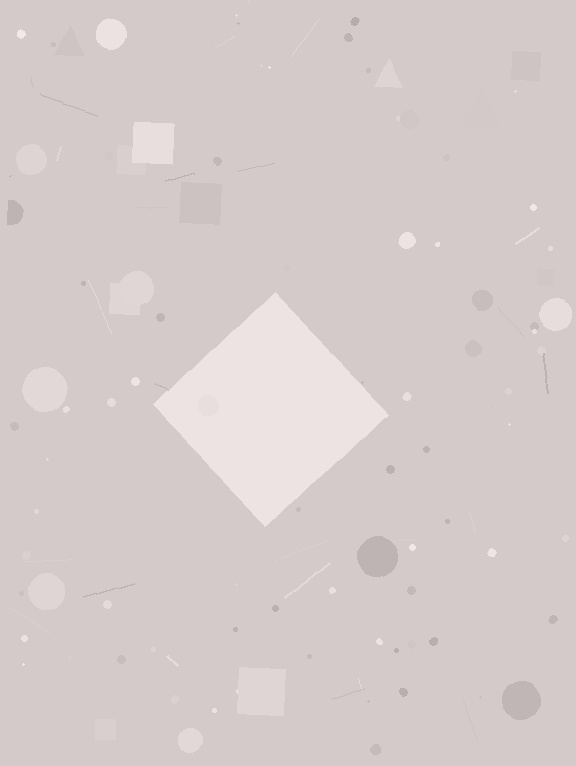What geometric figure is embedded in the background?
A diamond is embedded in the background.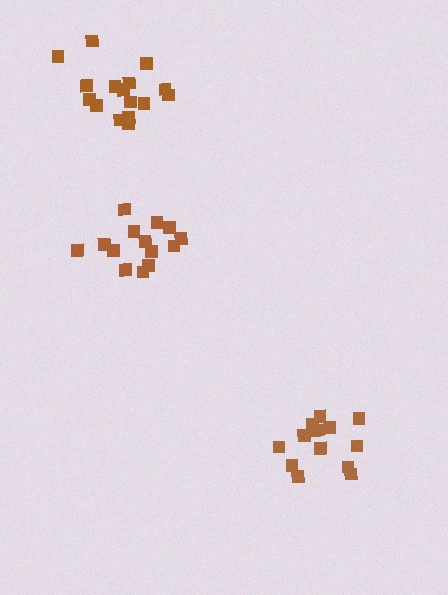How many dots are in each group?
Group 1: 14 dots, Group 2: 14 dots, Group 3: 16 dots (44 total).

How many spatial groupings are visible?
There are 3 spatial groupings.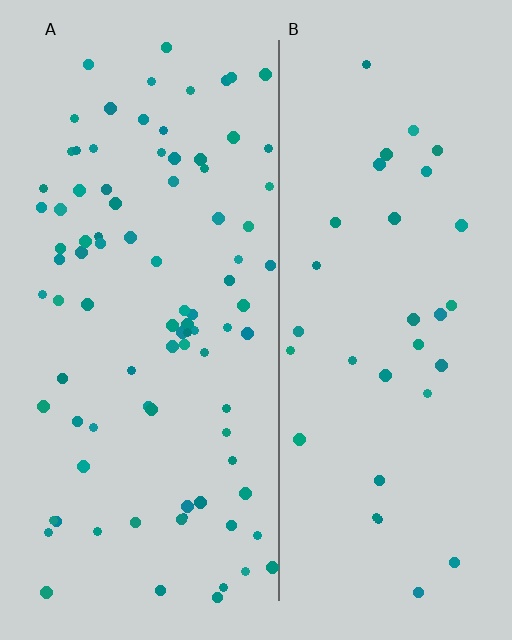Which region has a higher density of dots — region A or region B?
A (the left).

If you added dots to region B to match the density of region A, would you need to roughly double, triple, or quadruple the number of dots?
Approximately triple.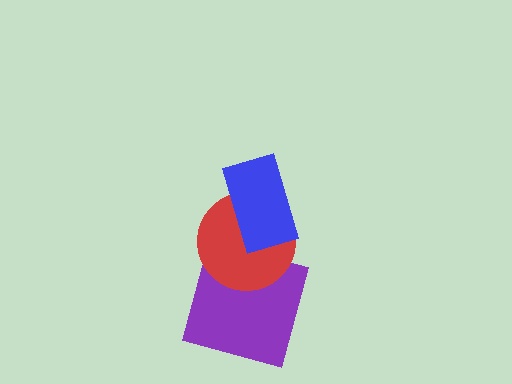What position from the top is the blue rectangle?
The blue rectangle is 1st from the top.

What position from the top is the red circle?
The red circle is 2nd from the top.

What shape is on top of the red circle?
The blue rectangle is on top of the red circle.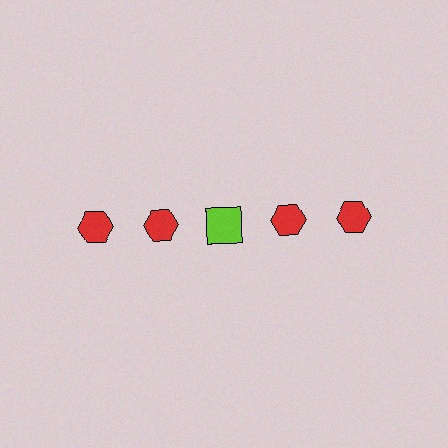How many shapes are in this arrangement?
There are 5 shapes arranged in a grid pattern.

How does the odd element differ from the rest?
It differs in both color (lime instead of red) and shape (square instead of hexagon).